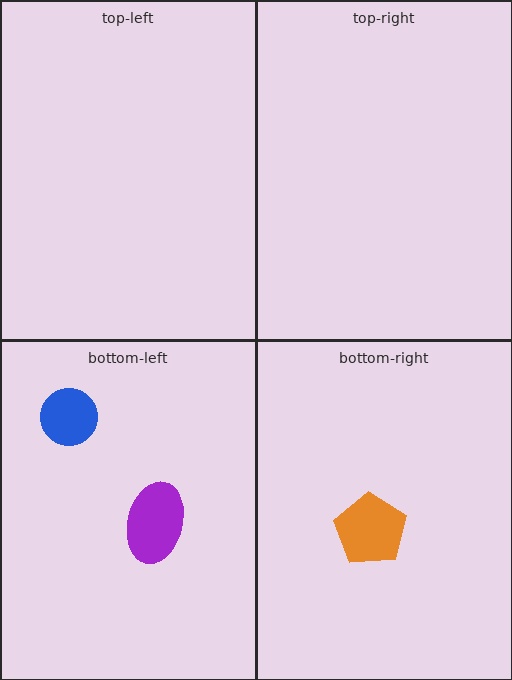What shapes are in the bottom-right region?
The orange pentagon.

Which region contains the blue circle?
The bottom-left region.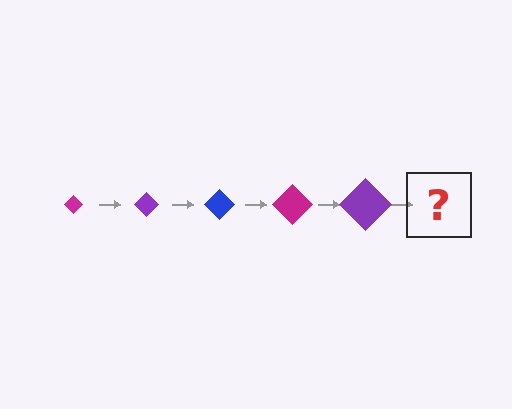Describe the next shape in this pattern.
It should be a blue diamond, larger than the previous one.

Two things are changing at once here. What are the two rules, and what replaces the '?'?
The two rules are that the diamond grows larger each step and the color cycles through magenta, purple, and blue. The '?' should be a blue diamond, larger than the previous one.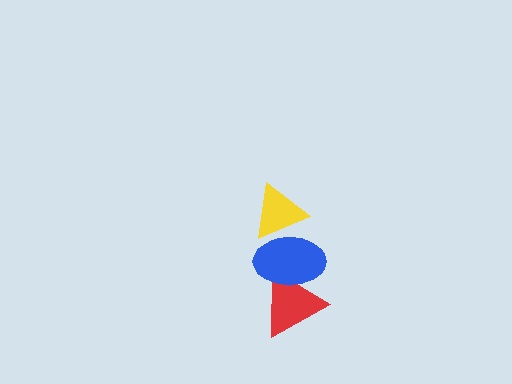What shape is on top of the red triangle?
The blue ellipse is on top of the red triangle.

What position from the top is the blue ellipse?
The blue ellipse is 2nd from the top.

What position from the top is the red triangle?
The red triangle is 3rd from the top.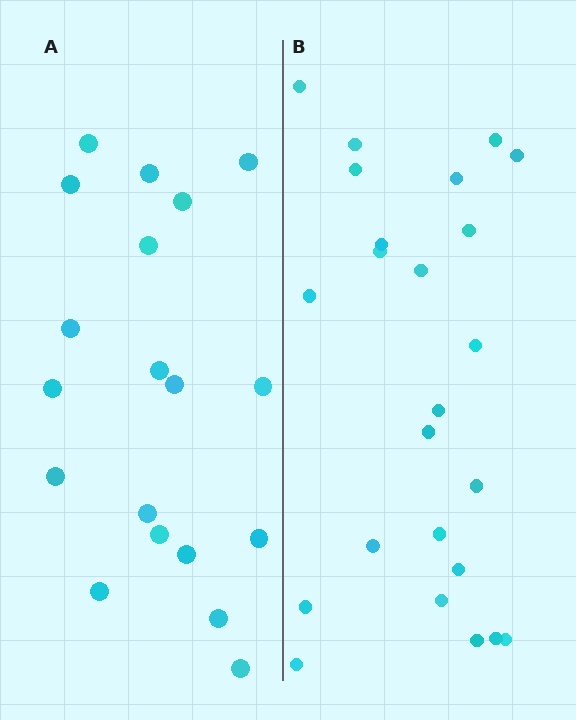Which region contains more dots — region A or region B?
Region B (the right region) has more dots.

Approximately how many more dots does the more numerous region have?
Region B has about 5 more dots than region A.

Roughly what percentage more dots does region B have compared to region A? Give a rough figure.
About 25% more.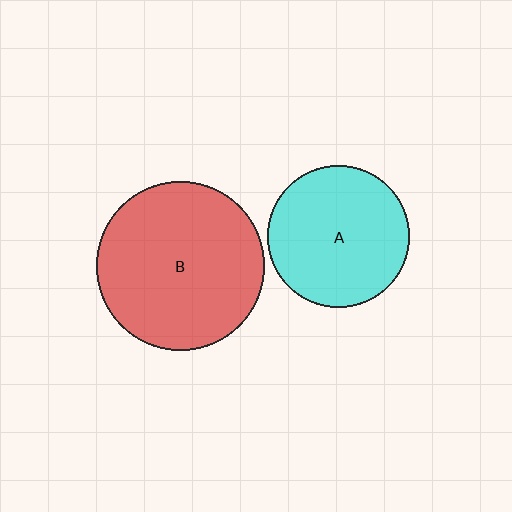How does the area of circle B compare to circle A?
Approximately 1.4 times.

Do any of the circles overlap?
No, none of the circles overlap.